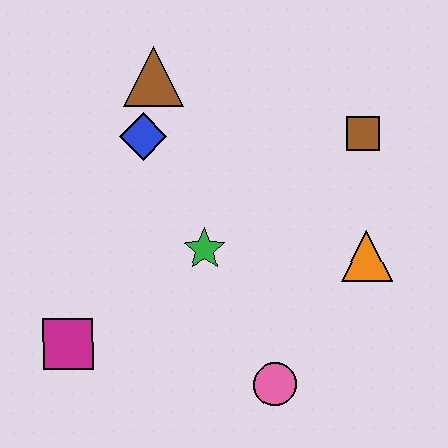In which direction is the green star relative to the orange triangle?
The green star is to the left of the orange triangle.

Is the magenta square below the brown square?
Yes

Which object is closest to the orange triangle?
The brown square is closest to the orange triangle.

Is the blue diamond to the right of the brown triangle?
No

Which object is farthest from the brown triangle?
The pink circle is farthest from the brown triangle.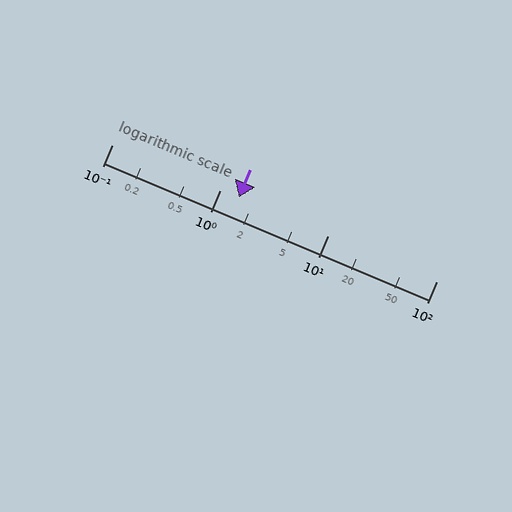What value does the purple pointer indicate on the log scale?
The pointer indicates approximately 1.5.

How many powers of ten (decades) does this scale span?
The scale spans 3 decades, from 0.1 to 100.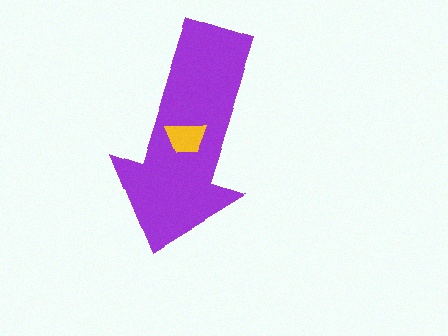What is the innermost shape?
The yellow trapezoid.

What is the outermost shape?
The purple arrow.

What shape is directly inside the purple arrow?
The yellow trapezoid.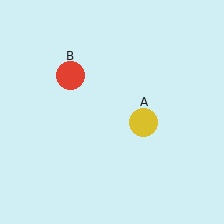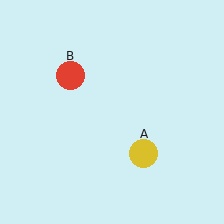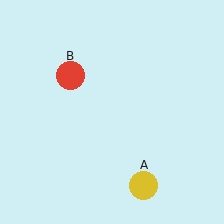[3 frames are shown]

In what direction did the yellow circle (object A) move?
The yellow circle (object A) moved down.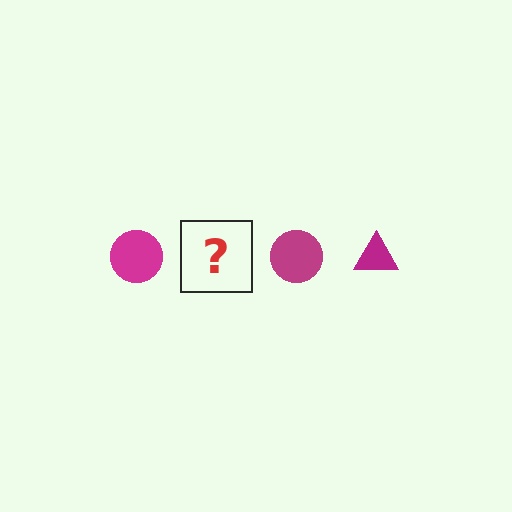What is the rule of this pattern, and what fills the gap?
The rule is that the pattern cycles through circle, triangle shapes in magenta. The gap should be filled with a magenta triangle.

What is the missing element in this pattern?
The missing element is a magenta triangle.